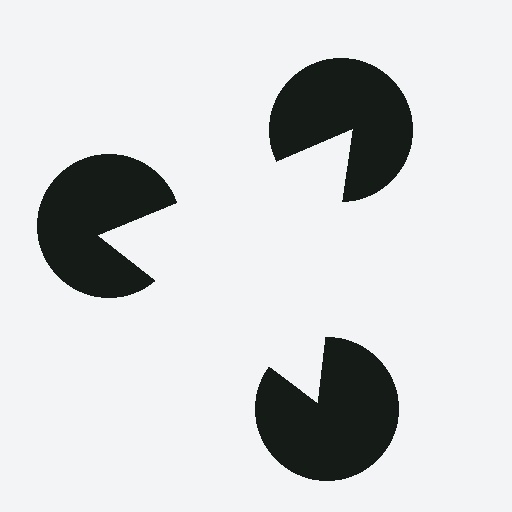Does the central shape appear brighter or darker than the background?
It typically appears slightly brighter than the background, even though no actual brightness change is drawn.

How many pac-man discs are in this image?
There are 3 — one at each vertex of the illusory triangle.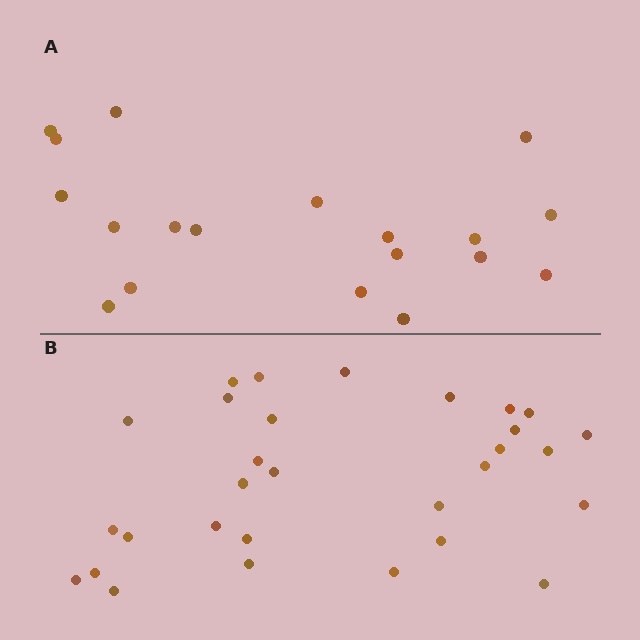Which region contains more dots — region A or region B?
Region B (the bottom region) has more dots.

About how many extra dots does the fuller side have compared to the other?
Region B has roughly 12 or so more dots than region A.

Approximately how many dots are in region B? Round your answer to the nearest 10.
About 30 dots.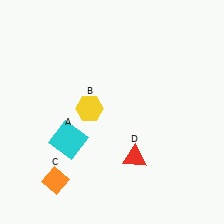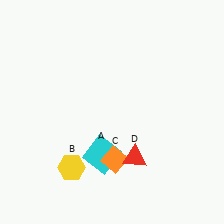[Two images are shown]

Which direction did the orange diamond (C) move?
The orange diamond (C) moved right.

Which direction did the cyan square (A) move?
The cyan square (A) moved right.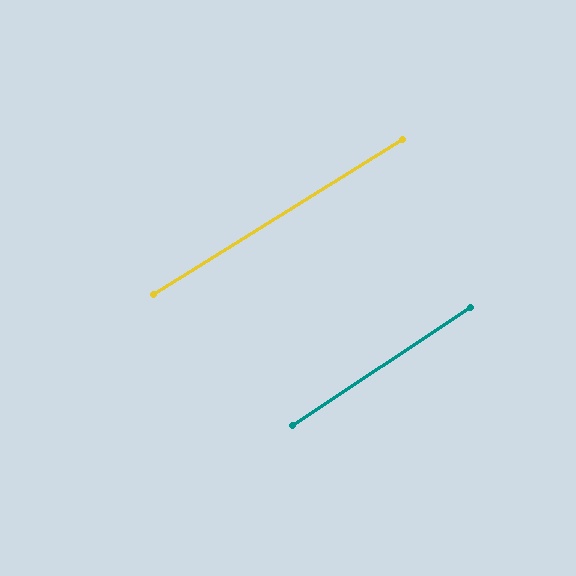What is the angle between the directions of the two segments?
Approximately 2 degrees.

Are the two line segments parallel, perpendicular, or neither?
Parallel — their directions differ by only 1.9°.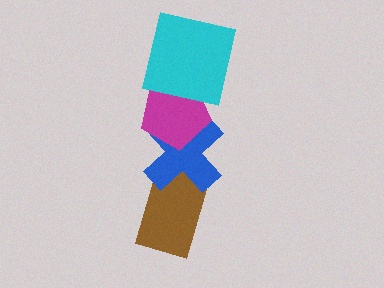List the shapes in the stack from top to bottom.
From top to bottom: the cyan square, the magenta pentagon, the blue cross, the brown rectangle.